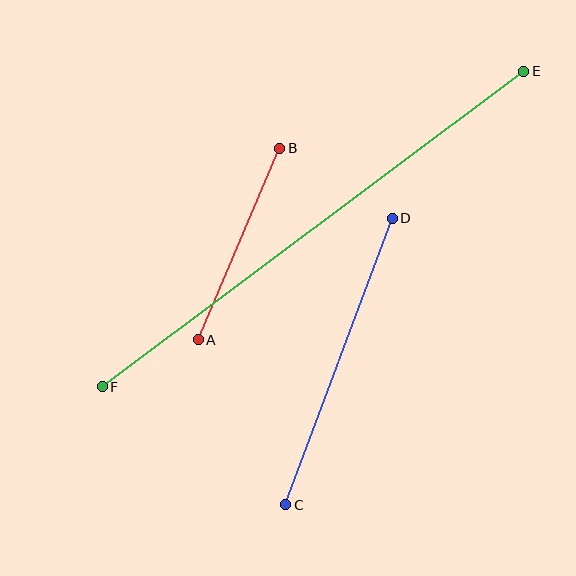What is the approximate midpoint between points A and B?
The midpoint is at approximately (239, 244) pixels.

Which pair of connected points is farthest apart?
Points E and F are farthest apart.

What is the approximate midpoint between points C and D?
The midpoint is at approximately (339, 362) pixels.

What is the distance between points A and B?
The distance is approximately 208 pixels.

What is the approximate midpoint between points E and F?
The midpoint is at approximately (313, 229) pixels.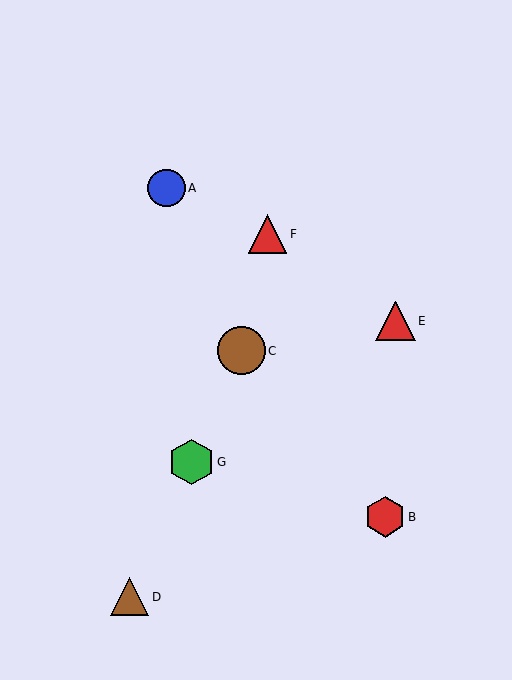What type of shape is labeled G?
Shape G is a green hexagon.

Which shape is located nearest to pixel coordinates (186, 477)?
The green hexagon (labeled G) at (192, 462) is nearest to that location.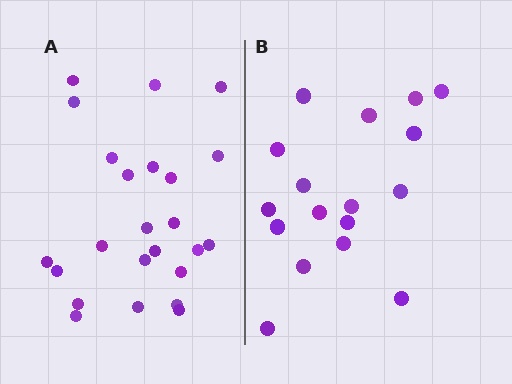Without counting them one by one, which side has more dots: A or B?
Region A (the left region) has more dots.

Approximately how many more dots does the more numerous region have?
Region A has roughly 8 or so more dots than region B.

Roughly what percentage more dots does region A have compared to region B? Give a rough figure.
About 40% more.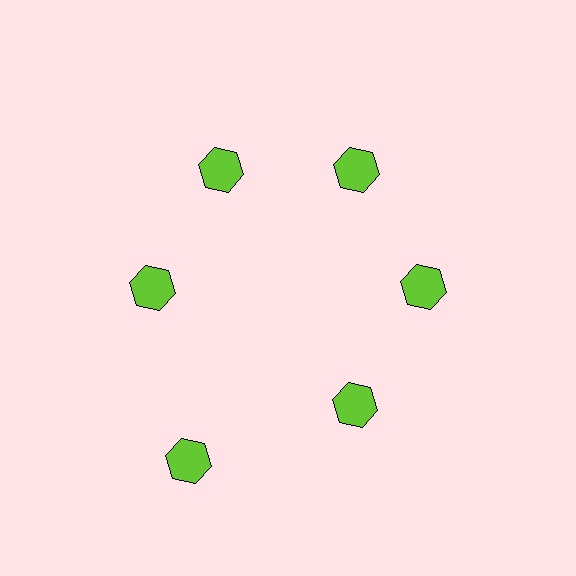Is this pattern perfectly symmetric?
No. The 6 lime hexagons are arranged in a ring, but one element near the 7 o'clock position is pushed outward from the center, breaking the 6-fold rotational symmetry.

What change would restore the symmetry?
The symmetry would be restored by moving it inward, back onto the ring so that all 6 hexagons sit at equal angles and equal distance from the center.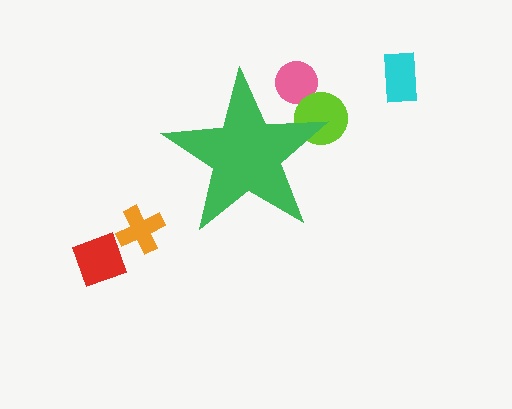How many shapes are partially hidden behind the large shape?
2 shapes are partially hidden.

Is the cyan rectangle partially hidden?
No, the cyan rectangle is fully visible.